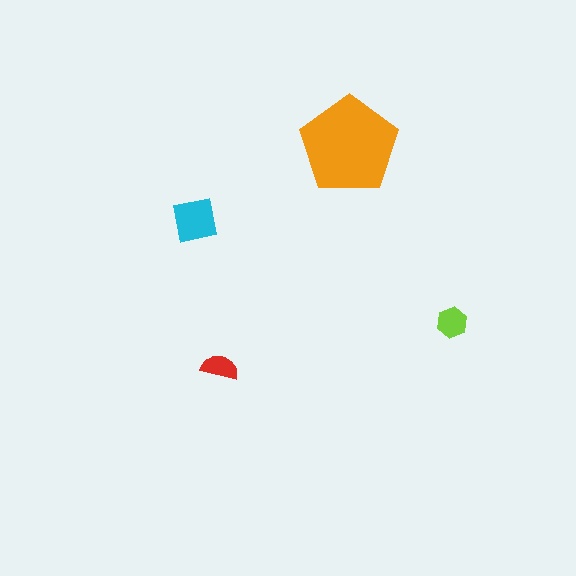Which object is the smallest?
The red semicircle.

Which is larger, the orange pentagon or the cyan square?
The orange pentagon.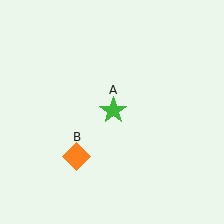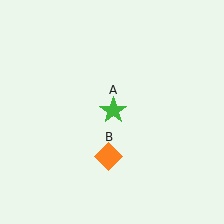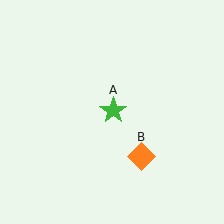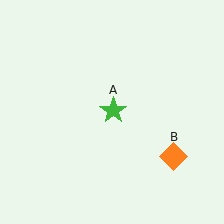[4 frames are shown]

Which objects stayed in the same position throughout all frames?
Green star (object A) remained stationary.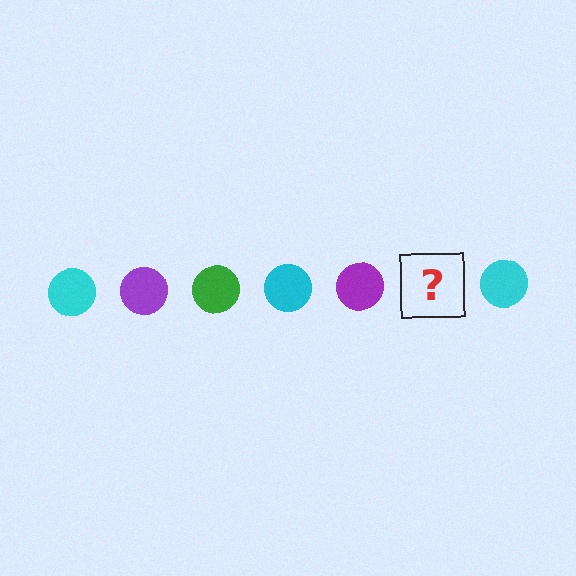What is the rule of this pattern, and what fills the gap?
The rule is that the pattern cycles through cyan, purple, green circles. The gap should be filled with a green circle.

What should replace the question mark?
The question mark should be replaced with a green circle.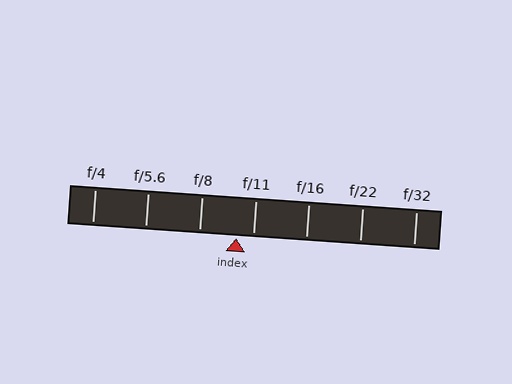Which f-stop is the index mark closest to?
The index mark is closest to f/11.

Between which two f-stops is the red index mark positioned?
The index mark is between f/8 and f/11.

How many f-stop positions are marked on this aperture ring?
There are 7 f-stop positions marked.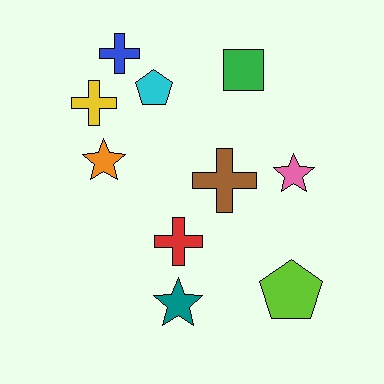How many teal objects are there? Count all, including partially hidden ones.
There is 1 teal object.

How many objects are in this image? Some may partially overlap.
There are 10 objects.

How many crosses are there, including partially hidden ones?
There are 4 crosses.